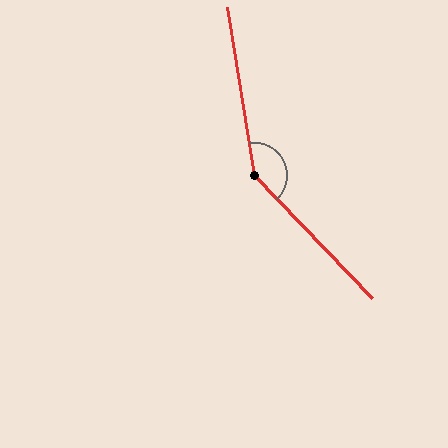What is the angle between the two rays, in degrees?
Approximately 146 degrees.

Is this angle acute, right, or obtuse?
It is obtuse.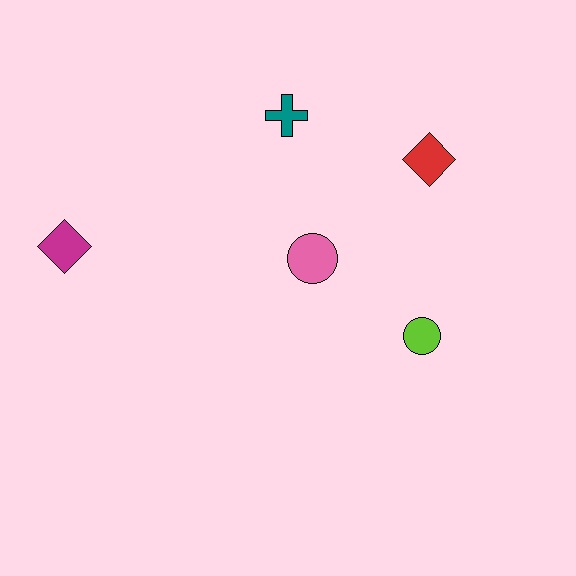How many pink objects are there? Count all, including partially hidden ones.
There is 1 pink object.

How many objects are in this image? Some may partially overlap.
There are 5 objects.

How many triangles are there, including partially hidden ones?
There are no triangles.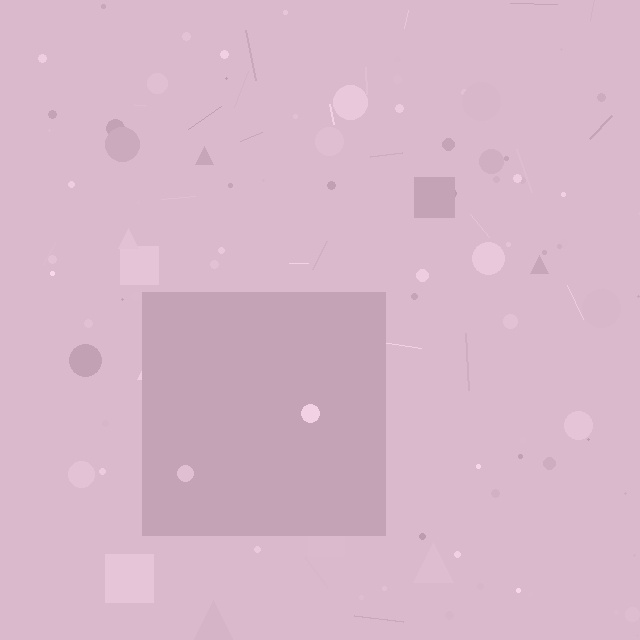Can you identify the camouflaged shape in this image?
The camouflaged shape is a square.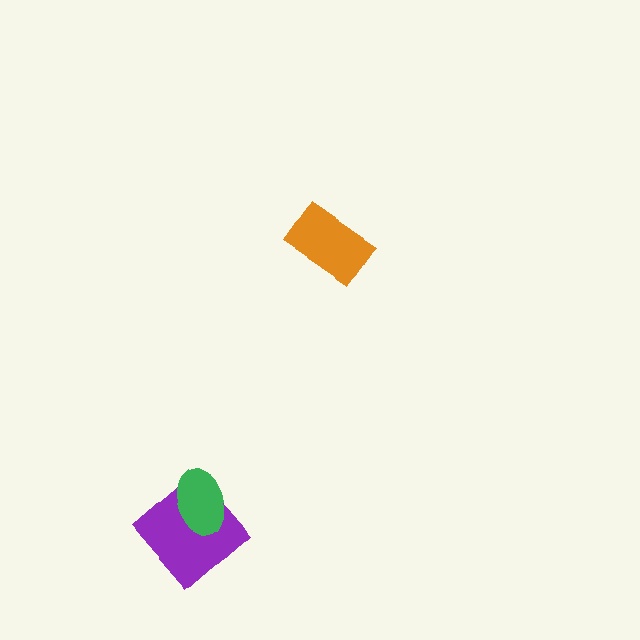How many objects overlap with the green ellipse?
1 object overlaps with the green ellipse.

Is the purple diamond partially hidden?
Yes, it is partially covered by another shape.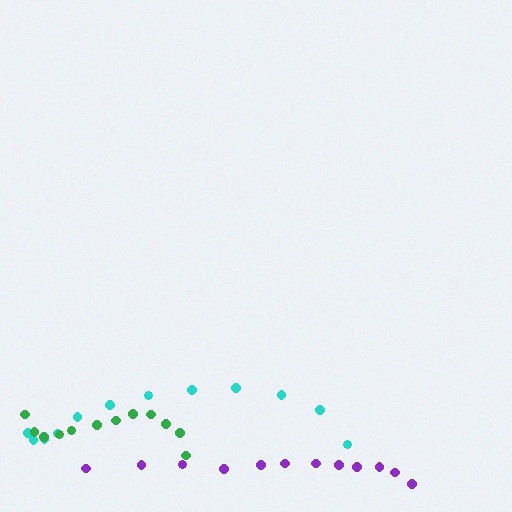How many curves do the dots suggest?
There are 3 distinct paths.